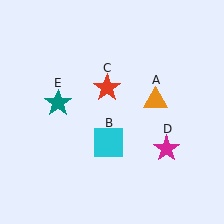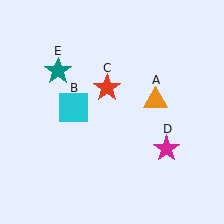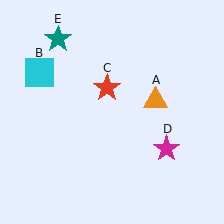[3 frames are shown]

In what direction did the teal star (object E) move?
The teal star (object E) moved up.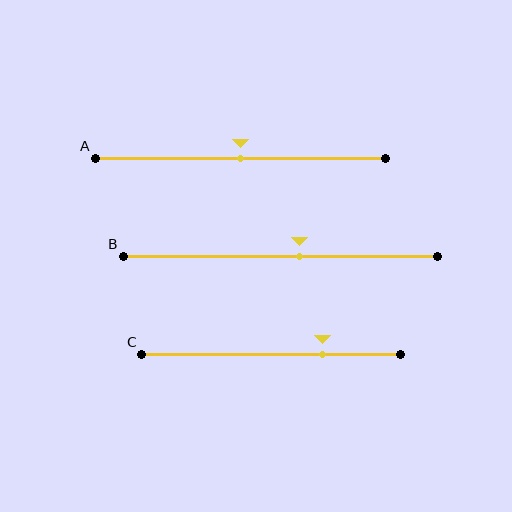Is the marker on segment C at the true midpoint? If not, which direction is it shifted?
No, the marker on segment C is shifted to the right by about 20% of the segment length.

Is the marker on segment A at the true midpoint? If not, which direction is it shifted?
Yes, the marker on segment A is at the true midpoint.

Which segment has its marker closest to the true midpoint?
Segment A has its marker closest to the true midpoint.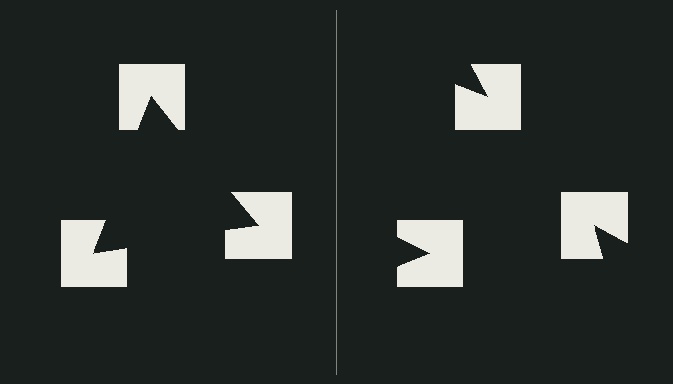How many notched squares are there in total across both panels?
6 — 3 on each side.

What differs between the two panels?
The notched squares are positioned identically on both sides; only the wedge orientations differ. On the left they align to a triangle; on the right they are misaligned.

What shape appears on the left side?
An illusory triangle.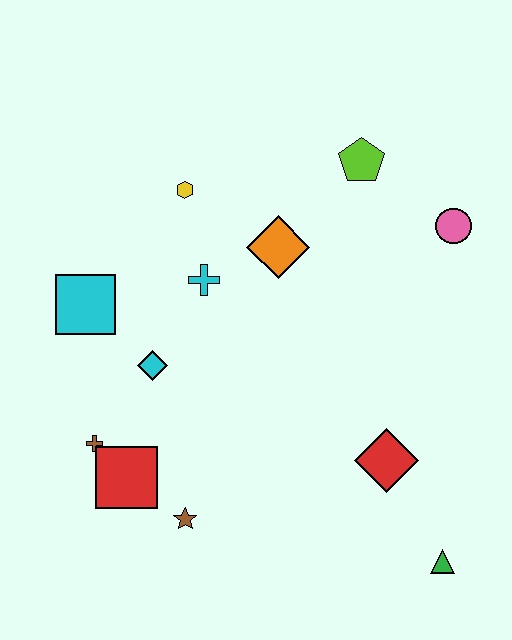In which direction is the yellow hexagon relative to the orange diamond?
The yellow hexagon is to the left of the orange diamond.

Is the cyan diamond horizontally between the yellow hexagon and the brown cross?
Yes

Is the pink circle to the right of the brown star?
Yes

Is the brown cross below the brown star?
No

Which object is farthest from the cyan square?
The green triangle is farthest from the cyan square.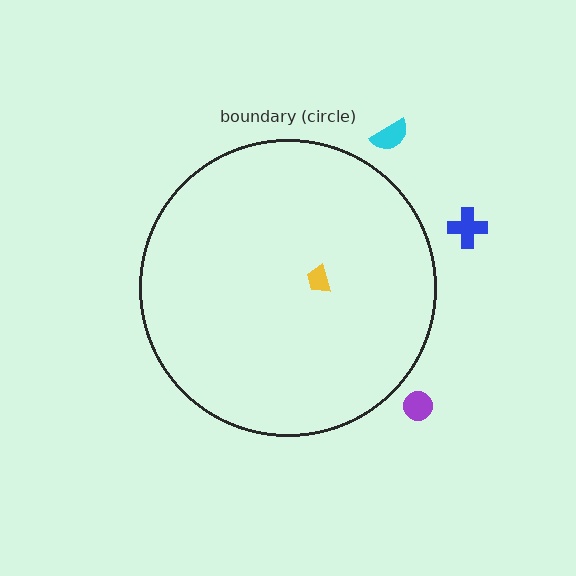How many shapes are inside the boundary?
1 inside, 3 outside.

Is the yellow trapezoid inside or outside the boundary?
Inside.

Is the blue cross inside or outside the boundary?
Outside.